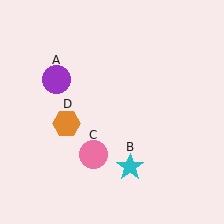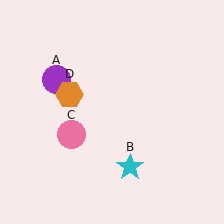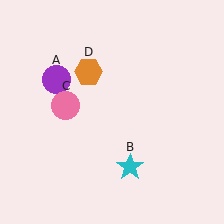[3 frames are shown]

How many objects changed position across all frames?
2 objects changed position: pink circle (object C), orange hexagon (object D).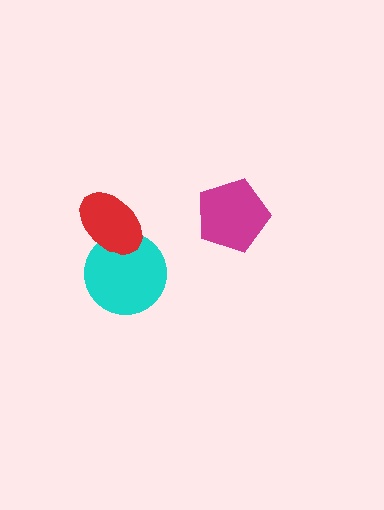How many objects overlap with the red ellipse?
1 object overlaps with the red ellipse.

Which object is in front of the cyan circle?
The red ellipse is in front of the cyan circle.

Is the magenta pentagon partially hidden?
No, no other shape covers it.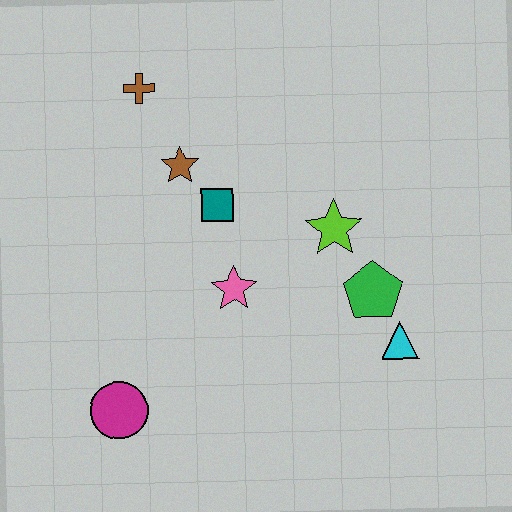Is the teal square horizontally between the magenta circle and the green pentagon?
Yes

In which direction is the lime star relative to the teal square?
The lime star is to the right of the teal square.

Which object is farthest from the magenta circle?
The brown cross is farthest from the magenta circle.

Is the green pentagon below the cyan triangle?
No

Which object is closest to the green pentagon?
The cyan triangle is closest to the green pentagon.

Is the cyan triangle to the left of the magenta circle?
No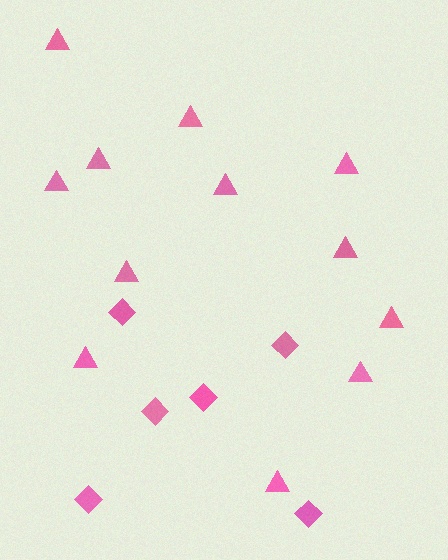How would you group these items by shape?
There are 2 groups: one group of diamonds (6) and one group of triangles (12).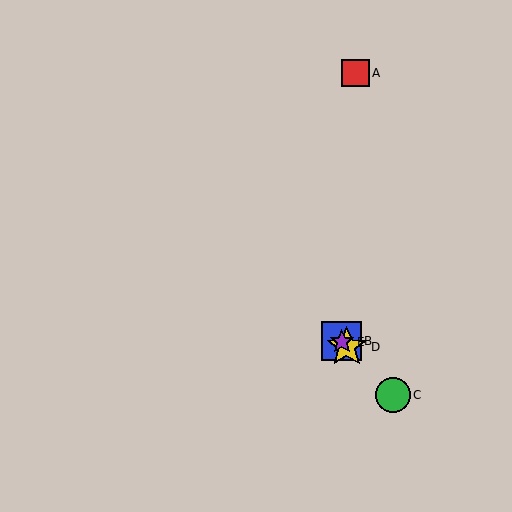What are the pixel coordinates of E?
Object E is at (342, 342).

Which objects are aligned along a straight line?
Objects B, C, D, E are aligned along a straight line.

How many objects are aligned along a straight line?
4 objects (B, C, D, E) are aligned along a straight line.